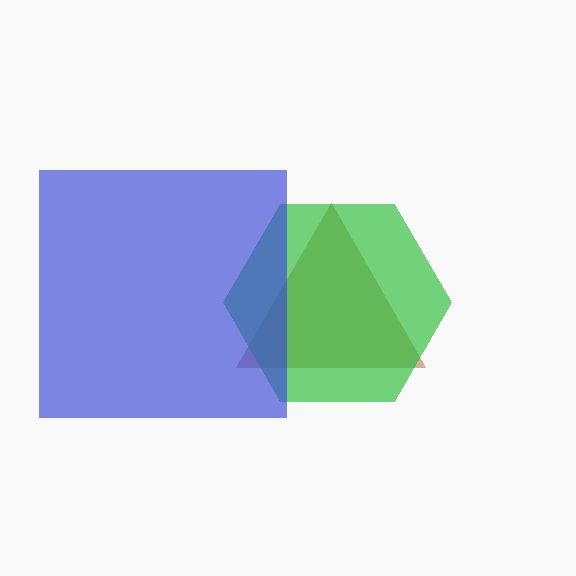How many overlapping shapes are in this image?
There are 3 overlapping shapes in the image.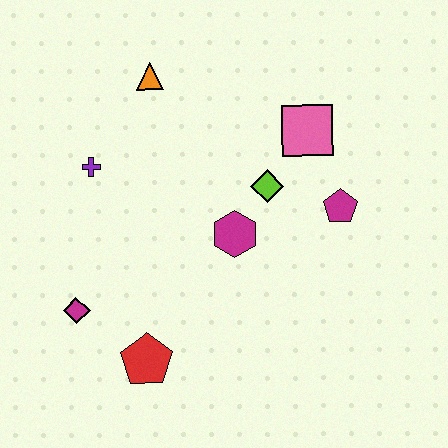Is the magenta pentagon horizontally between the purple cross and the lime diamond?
No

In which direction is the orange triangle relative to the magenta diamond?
The orange triangle is above the magenta diamond.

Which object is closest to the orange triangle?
The purple cross is closest to the orange triangle.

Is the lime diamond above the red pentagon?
Yes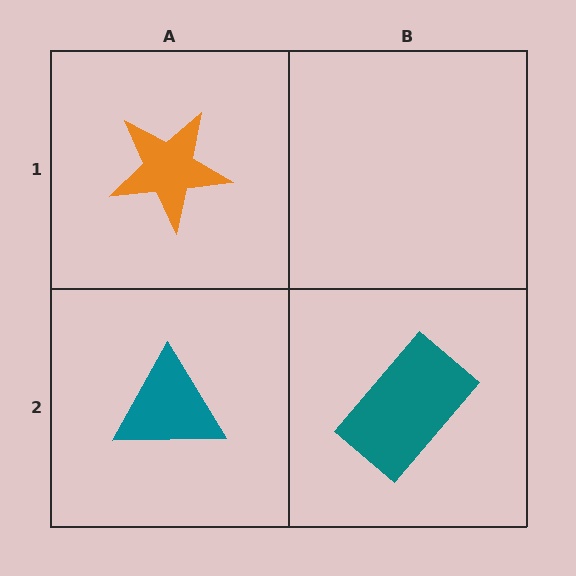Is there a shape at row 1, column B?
No, that cell is empty.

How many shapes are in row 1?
1 shape.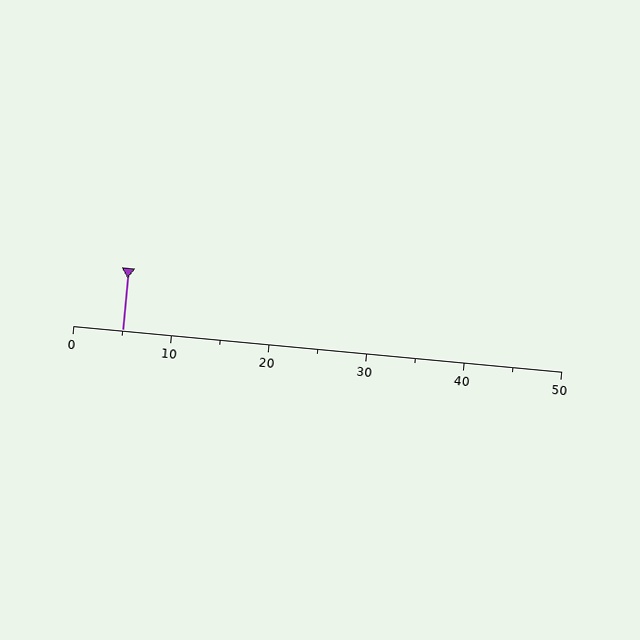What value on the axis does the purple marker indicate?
The marker indicates approximately 5.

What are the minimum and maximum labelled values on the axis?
The axis runs from 0 to 50.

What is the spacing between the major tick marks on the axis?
The major ticks are spaced 10 apart.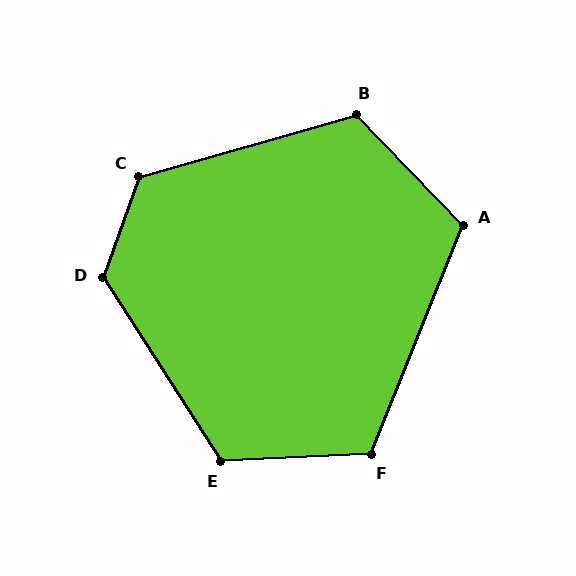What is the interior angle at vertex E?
Approximately 120 degrees (obtuse).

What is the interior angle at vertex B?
Approximately 118 degrees (obtuse).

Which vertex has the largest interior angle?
D, at approximately 127 degrees.